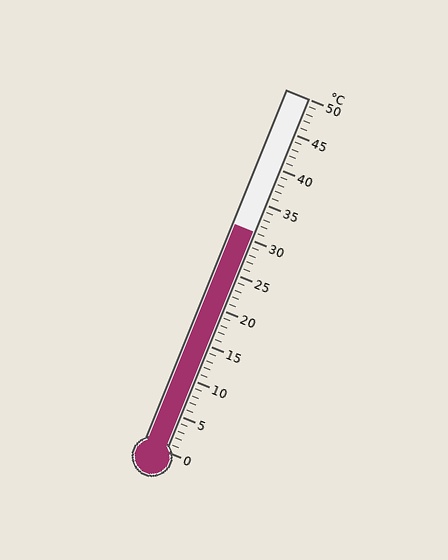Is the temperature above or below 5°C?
The temperature is above 5°C.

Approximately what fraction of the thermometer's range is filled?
The thermometer is filled to approximately 60% of its range.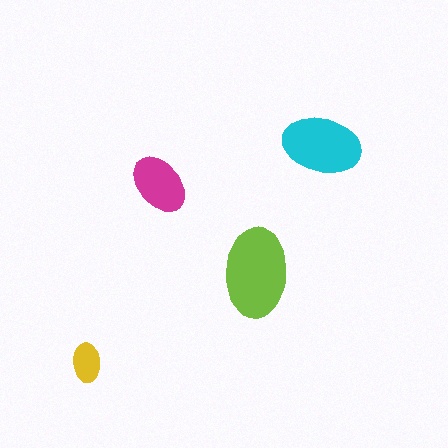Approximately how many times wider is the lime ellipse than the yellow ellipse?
About 2.5 times wider.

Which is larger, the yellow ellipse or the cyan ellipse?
The cyan one.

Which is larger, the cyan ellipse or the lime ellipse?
The lime one.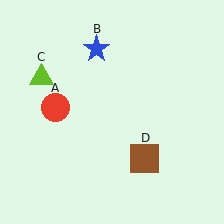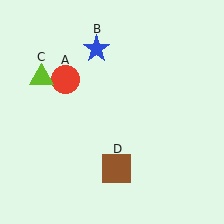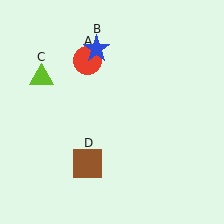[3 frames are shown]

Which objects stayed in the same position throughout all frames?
Blue star (object B) and lime triangle (object C) remained stationary.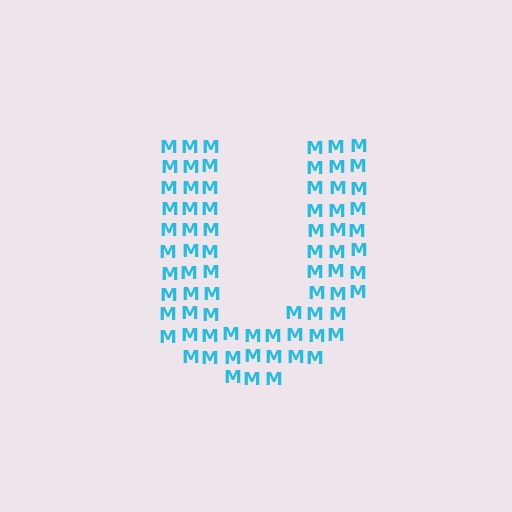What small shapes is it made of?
It is made of small letter M's.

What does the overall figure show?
The overall figure shows the letter U.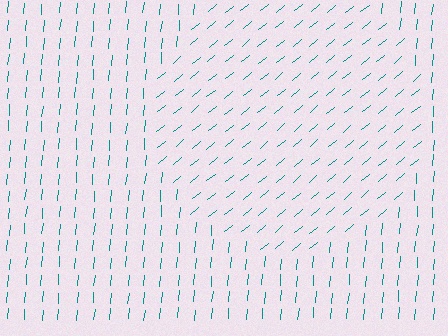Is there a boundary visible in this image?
Yes, there is a texture boundary formed by a change in line orientation.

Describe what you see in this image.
The image is filled with small teal line segments. A circle region in the image has lines oriented differently from the surrounding lines, creating a visible texture boundary.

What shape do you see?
I see a circle.